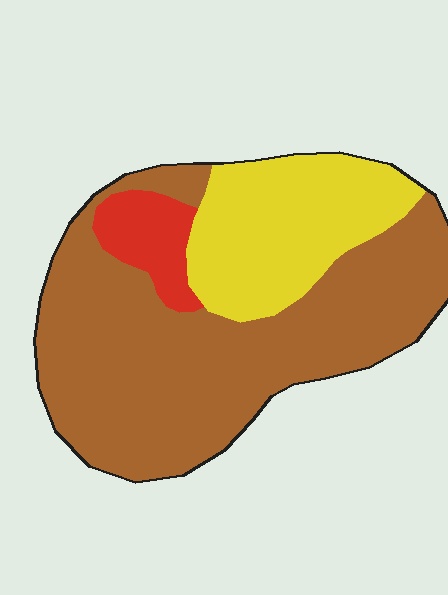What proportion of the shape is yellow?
Yellow covers 27% of the shape.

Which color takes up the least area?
Red, at roughly 10%.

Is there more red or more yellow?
Yellow.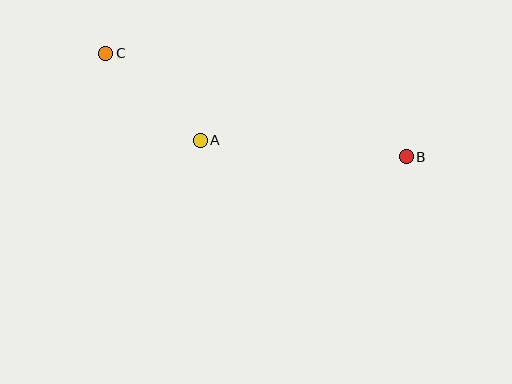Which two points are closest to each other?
Points A and C are closest to each other.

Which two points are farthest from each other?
Points B and C are farthest from each other.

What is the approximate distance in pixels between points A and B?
The distance between A and B is approximately 207 pixels.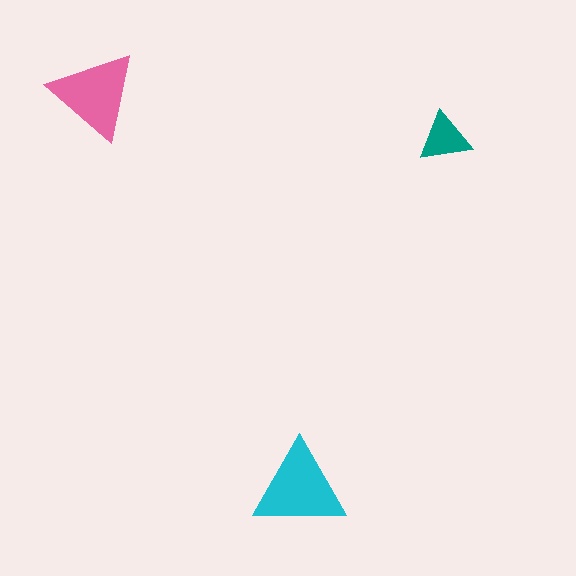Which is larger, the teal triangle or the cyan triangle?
The cyan one.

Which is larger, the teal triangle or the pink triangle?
The pink one.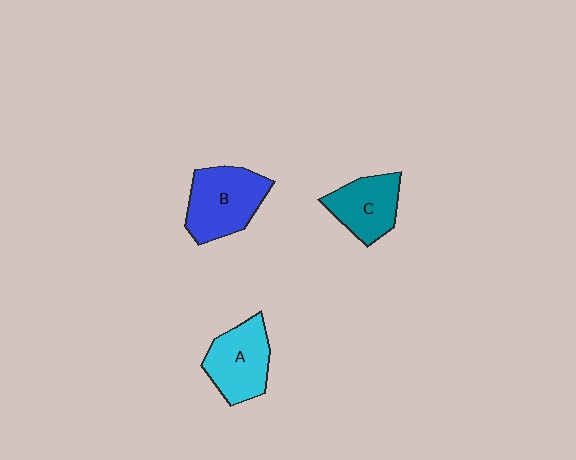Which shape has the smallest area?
Shape C (teal).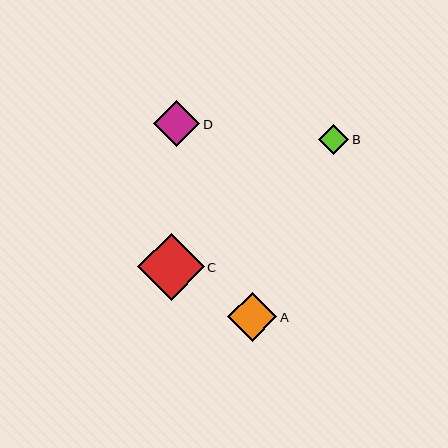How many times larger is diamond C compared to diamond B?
Diamond C is approximately 2.2 times the size of diamond B.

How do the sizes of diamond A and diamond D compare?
Diamond A and diamond D are approximately the same size.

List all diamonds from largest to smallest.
From largest to smallest: C, A, D, B.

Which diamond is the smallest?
Diamond B is the smallest with a size of approximately 30 pixels.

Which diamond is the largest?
Diamond C is the largest with a size of approximately 67 pixels.